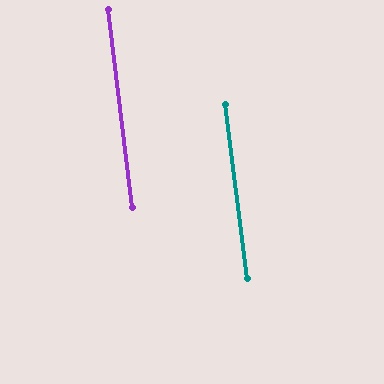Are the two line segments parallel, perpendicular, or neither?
Parallel — their directions differ by only 0.4°.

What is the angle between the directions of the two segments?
Approximately 0 degrees.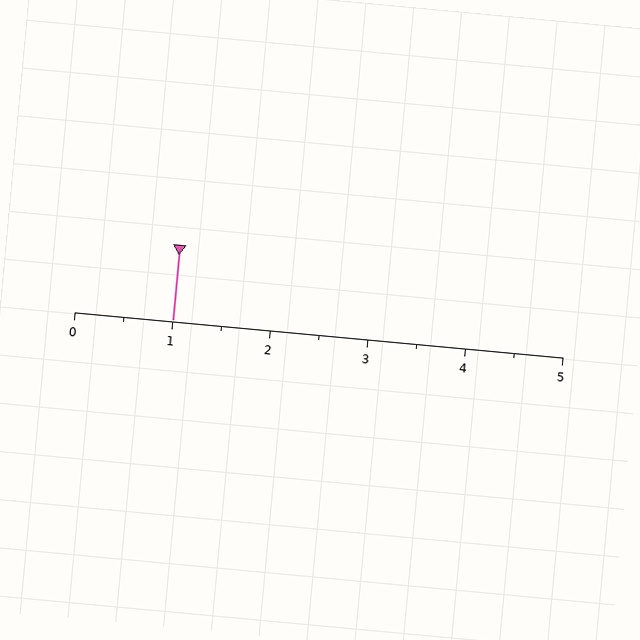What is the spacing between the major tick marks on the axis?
The major ticks are spaced 1 apart.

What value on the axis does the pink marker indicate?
The marker indicates approximately 1.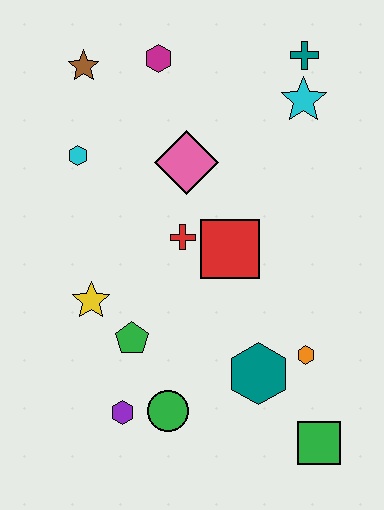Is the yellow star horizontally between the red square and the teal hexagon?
No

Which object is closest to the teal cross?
The cyan star is closest to the teal cross.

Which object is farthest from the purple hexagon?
The teal cross is farthest from the purple hexagon.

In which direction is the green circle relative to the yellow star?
The green circle is below the yellow star.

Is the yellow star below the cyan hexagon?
Yes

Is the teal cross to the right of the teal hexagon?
Yes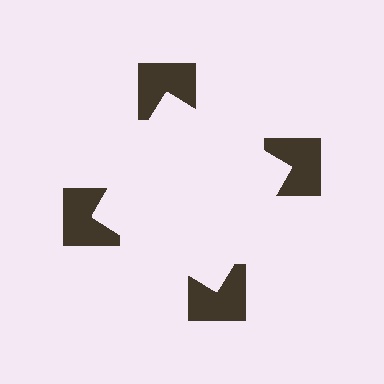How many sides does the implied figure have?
4 sides.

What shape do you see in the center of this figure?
An illusory square — its edges are inferred from the aligned wedge cuts in the notched squares, not physically drawn.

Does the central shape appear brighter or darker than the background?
It typically appears slightly brighter than the background, even though no actual brightness change is drawn.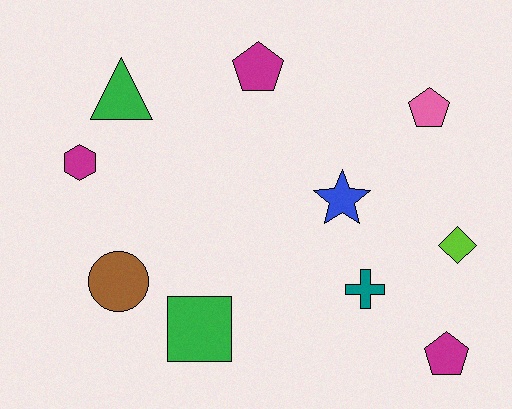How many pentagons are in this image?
There are 3 pentagons.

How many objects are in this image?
There are 10 objects.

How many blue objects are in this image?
There is 1 blue object.